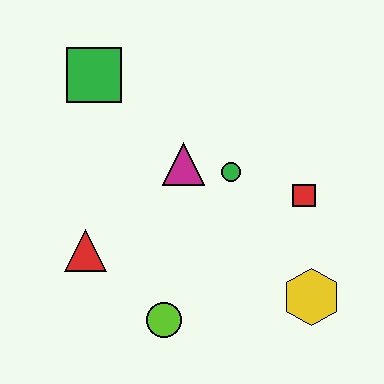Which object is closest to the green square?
The magenta triangle is closest to the green square.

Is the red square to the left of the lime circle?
No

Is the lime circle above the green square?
No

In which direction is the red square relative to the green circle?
The red square is to the right of the green circle.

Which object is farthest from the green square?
The yellow hexagon is farthest from the green square.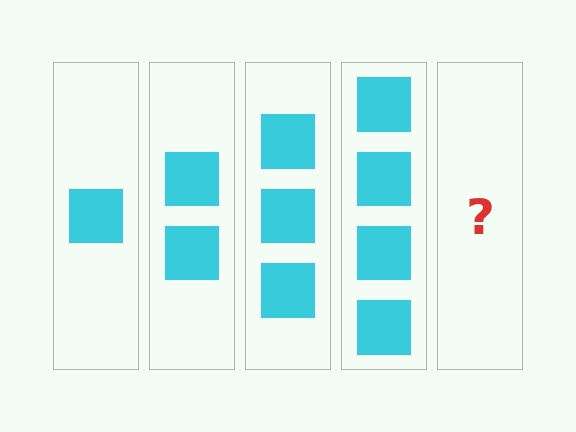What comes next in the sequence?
The next element should be 5 squares.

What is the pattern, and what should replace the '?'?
The pattern is that each step adds one more square. The '?' should be 5 squares.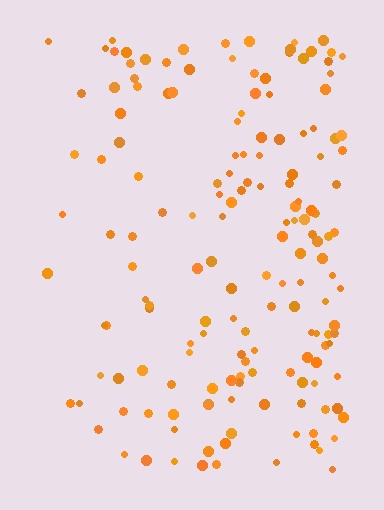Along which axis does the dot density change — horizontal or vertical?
Horizontal.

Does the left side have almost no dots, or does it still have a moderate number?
Still a moderate number, just noticeably fewer than the right.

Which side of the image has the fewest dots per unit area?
The left.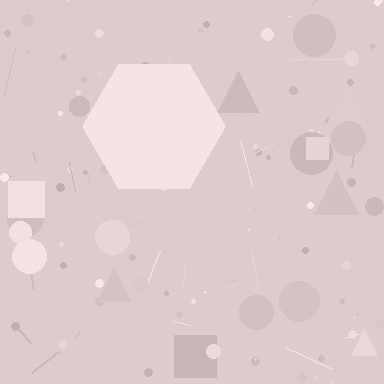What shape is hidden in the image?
A hexagon is hidden in the image.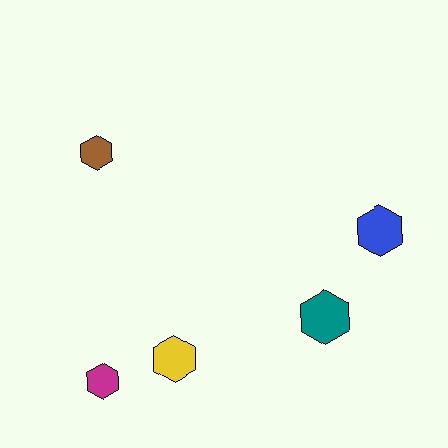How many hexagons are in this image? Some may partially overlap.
There are 5 hexagons.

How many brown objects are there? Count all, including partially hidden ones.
There is 1 brown object.